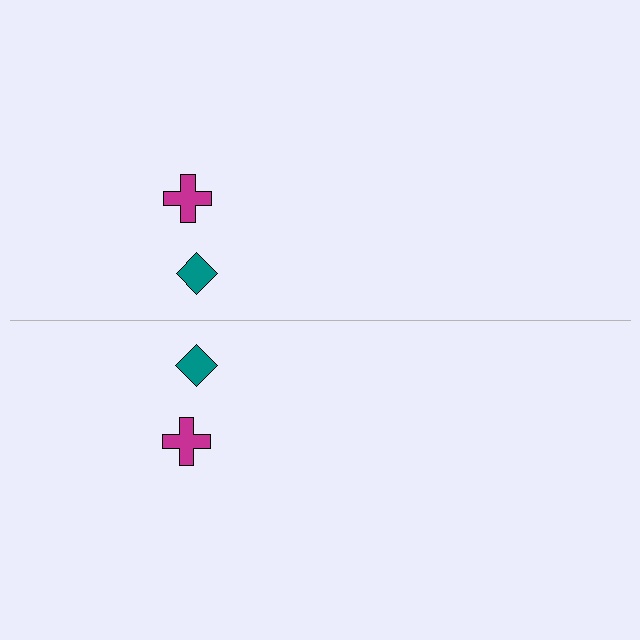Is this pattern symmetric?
Yes, this pattern has bilateral (reflection) symmetry.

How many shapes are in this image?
There are 4 shapes in this image.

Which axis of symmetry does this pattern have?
The pattern has a horizontal axis of symmetry running through the center of the image.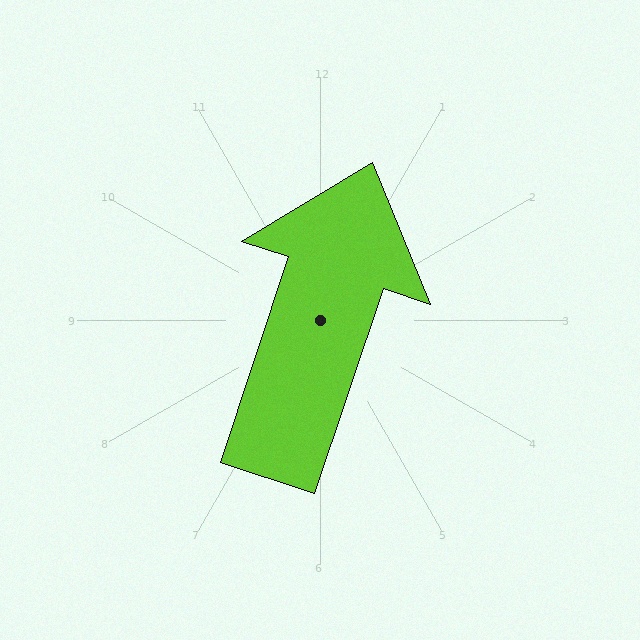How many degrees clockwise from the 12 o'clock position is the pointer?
Approximately 18 degrees.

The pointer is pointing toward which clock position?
Roughly 1 o'clock.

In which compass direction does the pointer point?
North.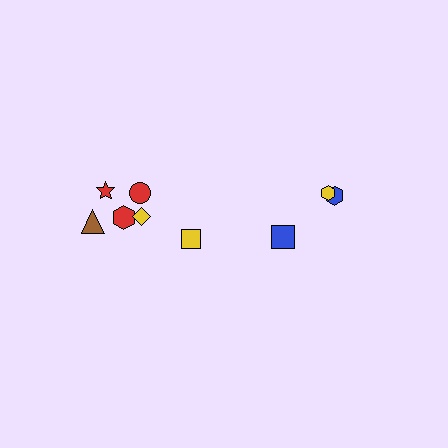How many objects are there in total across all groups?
There are 9 objects.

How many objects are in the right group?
There are 3 objects.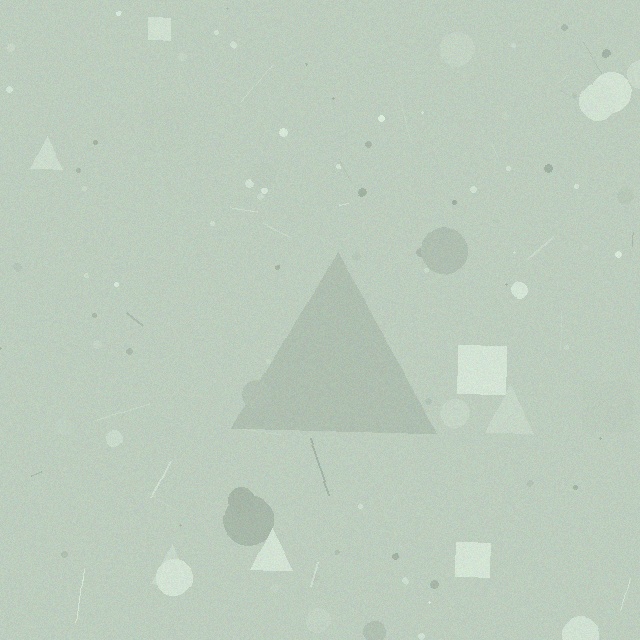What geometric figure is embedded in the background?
A triangle is embedded in the background.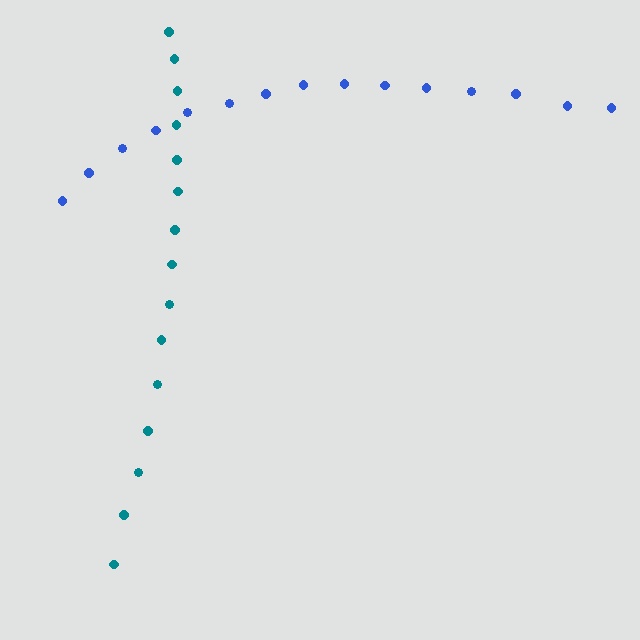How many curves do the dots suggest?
There are 2 distinct paths.